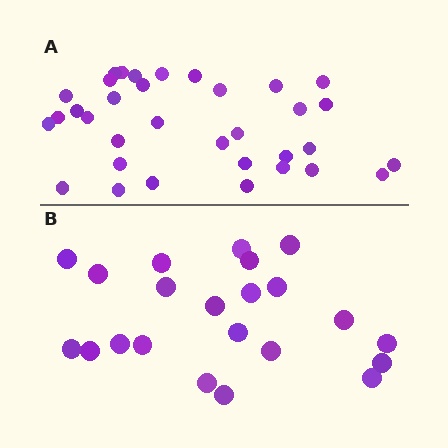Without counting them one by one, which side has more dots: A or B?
Region A (the top region) has more dots.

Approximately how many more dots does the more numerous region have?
Region A has roughly 12 or so more dots than region B.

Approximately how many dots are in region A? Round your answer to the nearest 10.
About 30 dots. (The exact count is 34, which rounds to 30.)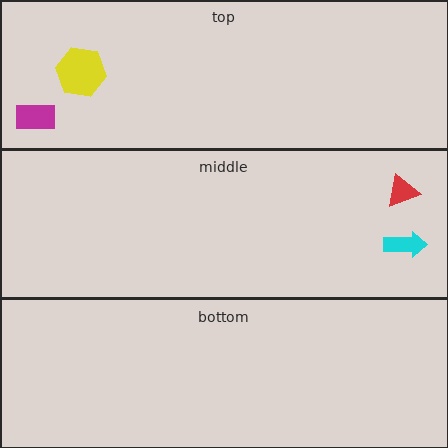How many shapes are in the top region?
2.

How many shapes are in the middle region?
2.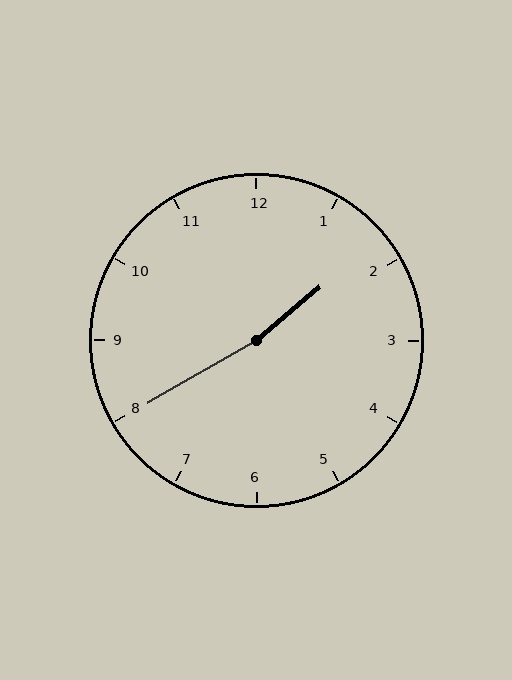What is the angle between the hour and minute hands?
Approximately 170 degrees.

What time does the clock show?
1:40.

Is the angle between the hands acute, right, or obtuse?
It is obtuse.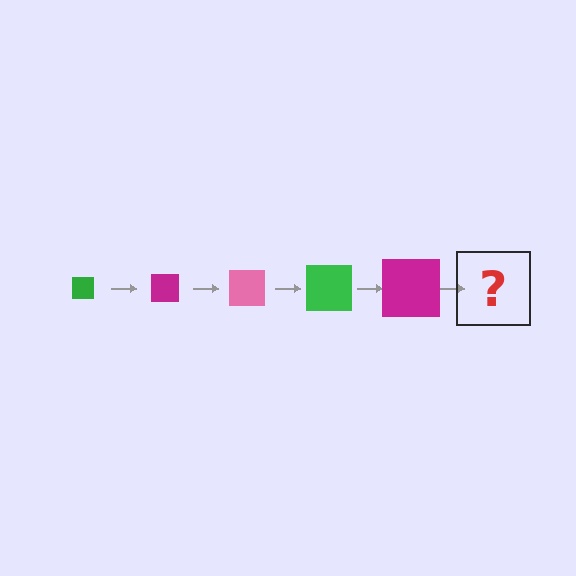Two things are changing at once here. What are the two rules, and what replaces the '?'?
The two rules are that the square grows larger each step and the color cycles through green, magenta, and pink. The '?' should be a pink square, larger than the previous one.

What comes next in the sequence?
The next element should be a pink square, larger than the previous one.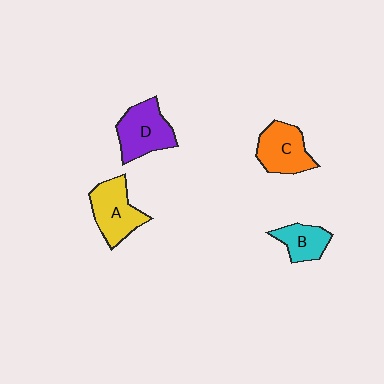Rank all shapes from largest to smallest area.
From largest to smallest: D (purple), A (yellow), C (orange), B (cyan).